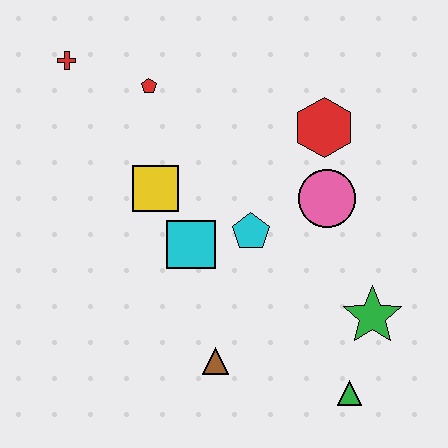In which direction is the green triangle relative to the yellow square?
The green triangle is below the yellow square.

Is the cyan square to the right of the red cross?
Yes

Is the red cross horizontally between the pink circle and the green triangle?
No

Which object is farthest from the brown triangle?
The red cross is farthest from the brown triangle.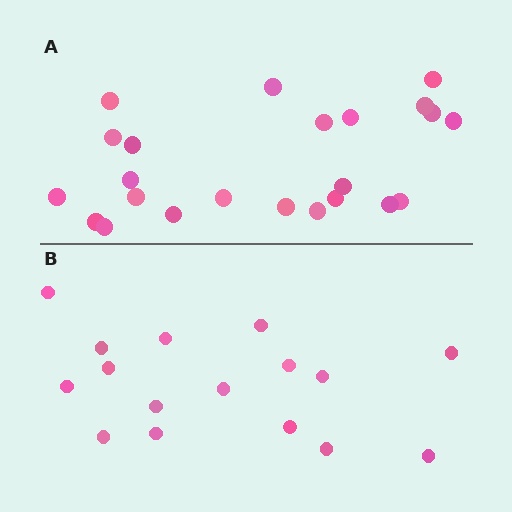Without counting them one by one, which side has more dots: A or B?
Region A (the top region) has more dots.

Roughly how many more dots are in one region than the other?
Region A has roughly 8 or so more dots than region B.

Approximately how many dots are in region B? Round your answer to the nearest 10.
About 20 dots. (The exact count is 16, which rounds to 20.)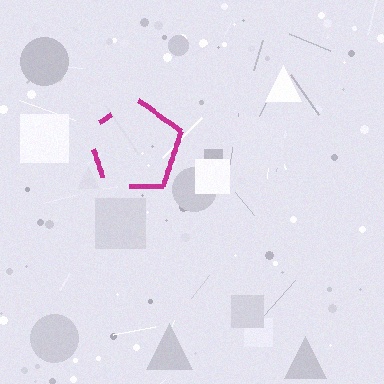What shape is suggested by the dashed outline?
The dashed outline suggests a pentagon.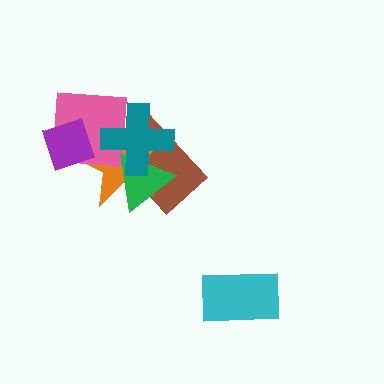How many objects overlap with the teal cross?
4 objects overlap with the teal cross.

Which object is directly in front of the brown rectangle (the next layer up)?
The orange star is directly in front of the brown rectangle.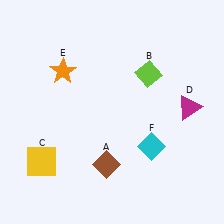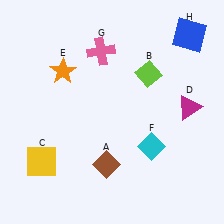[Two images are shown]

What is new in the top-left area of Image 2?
A pink cross (G) was added in the top-left area of Image 2.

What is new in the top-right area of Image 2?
A blue square (H) was added in the top-right area of Image 2.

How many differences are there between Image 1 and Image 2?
There are 2 differences between the two images.